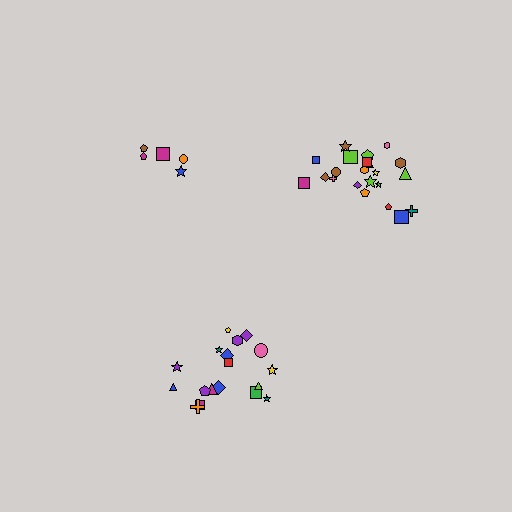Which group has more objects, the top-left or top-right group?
The top-right group.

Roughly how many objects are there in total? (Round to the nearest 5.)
Roughly 45 objects in total.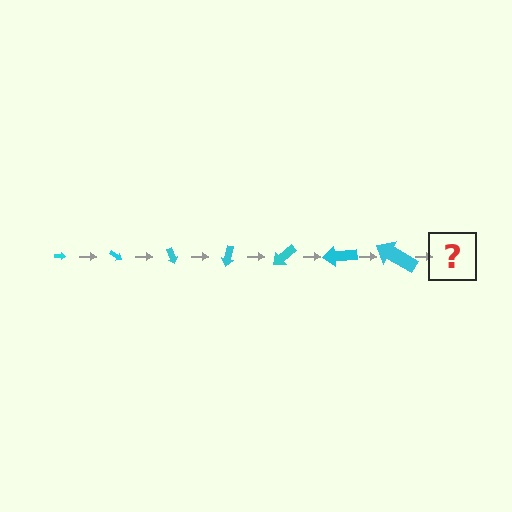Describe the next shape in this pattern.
It should be an arrow, larger than the previous one and rotated 245 degrees from the start.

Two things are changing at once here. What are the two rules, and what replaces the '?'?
The two rules are that the arrow grows larger each step and it rotates 35 degrees each step. The '?' should be an arrow, larger than the previous one and rotated 245 degrees from the start.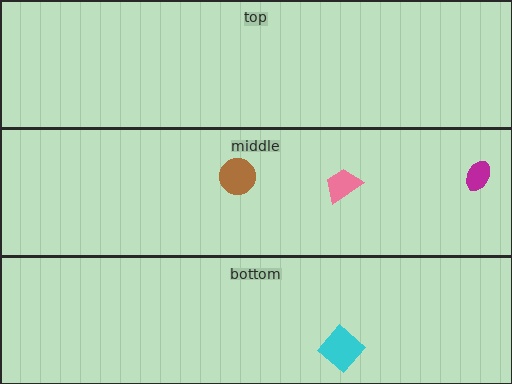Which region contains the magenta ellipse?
The middle region.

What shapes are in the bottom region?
The cyan diamond.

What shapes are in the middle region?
The magenta ellipse, the brown circle, the pink trapezoid.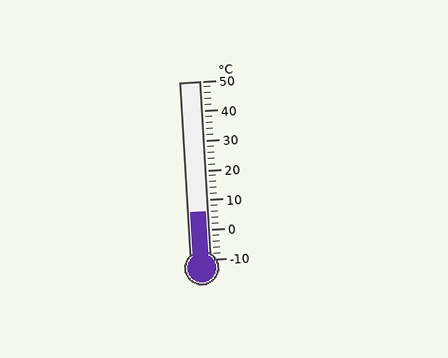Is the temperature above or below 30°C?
The temperature is below 30°C.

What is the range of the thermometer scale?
The thermometer scale ranges from -10°C to 50°C.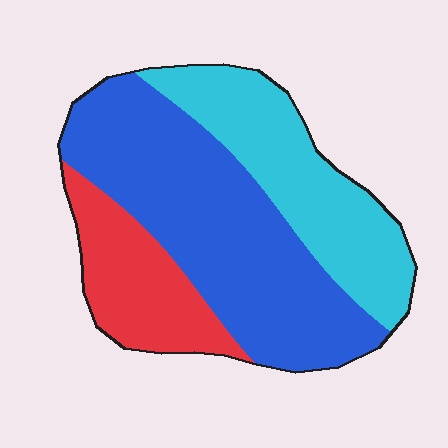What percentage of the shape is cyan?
Cyan takes up about one third (1/3) of the shape.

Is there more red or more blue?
Blue.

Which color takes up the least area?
Red, at roughly 20%.